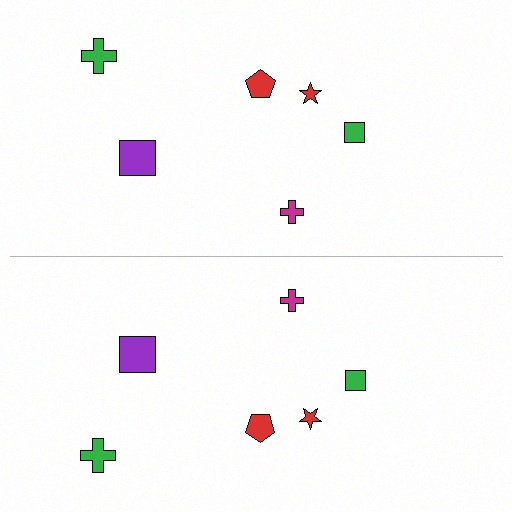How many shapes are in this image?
There are 12 shapes in this image.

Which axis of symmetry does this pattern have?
The pattern has a horizontal axis of symmetry running through the center of the image.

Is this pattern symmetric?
Yes, this pattern has bilateral (reflection) symmetry.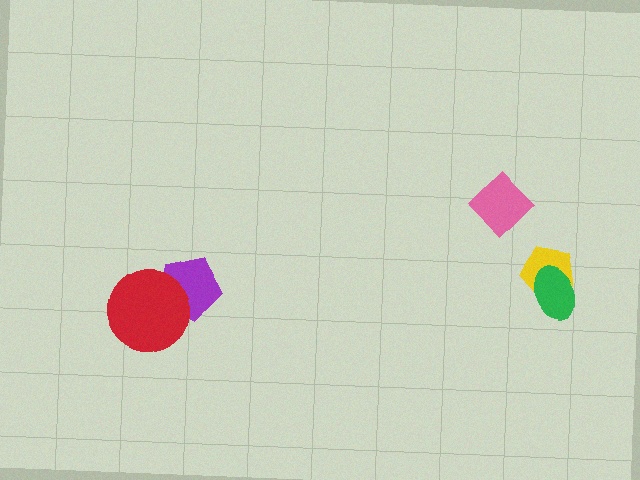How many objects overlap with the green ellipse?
1 object overlaps with the green ellipse.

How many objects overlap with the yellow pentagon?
1 object overlaps with the yellow pentagon.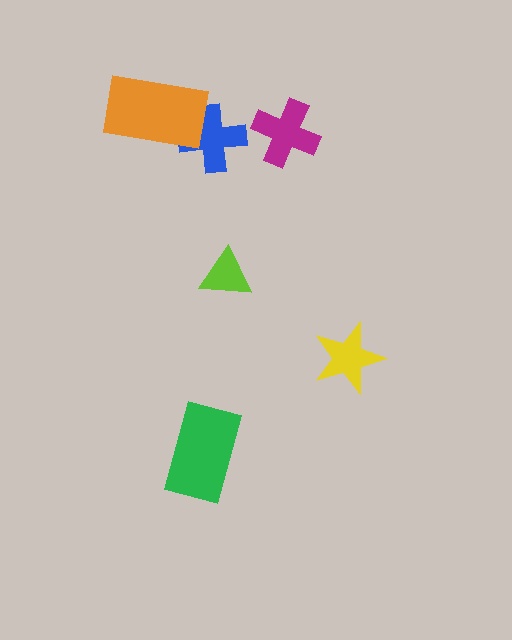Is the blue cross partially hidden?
Yes, it is partially covered by another shape.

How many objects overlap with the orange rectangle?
1 object overlaps with the orange rectangle.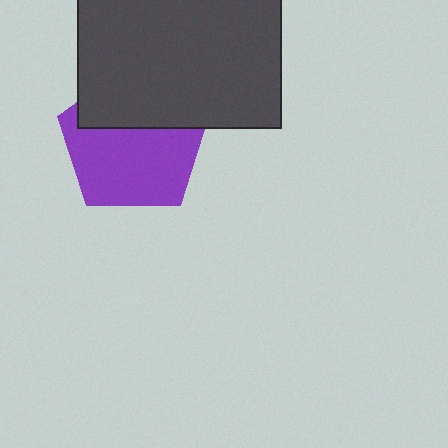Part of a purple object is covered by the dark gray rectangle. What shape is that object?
It is a pentagon.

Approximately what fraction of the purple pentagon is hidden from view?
Roughly 38% of the purple pentagon is hidden behind the dark gray rectangle.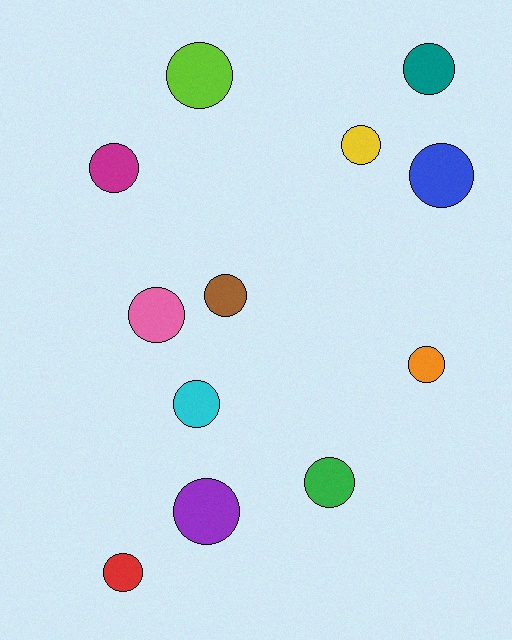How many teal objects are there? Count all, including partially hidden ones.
There is 1 teal object.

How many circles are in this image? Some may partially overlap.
There are 12 circles.